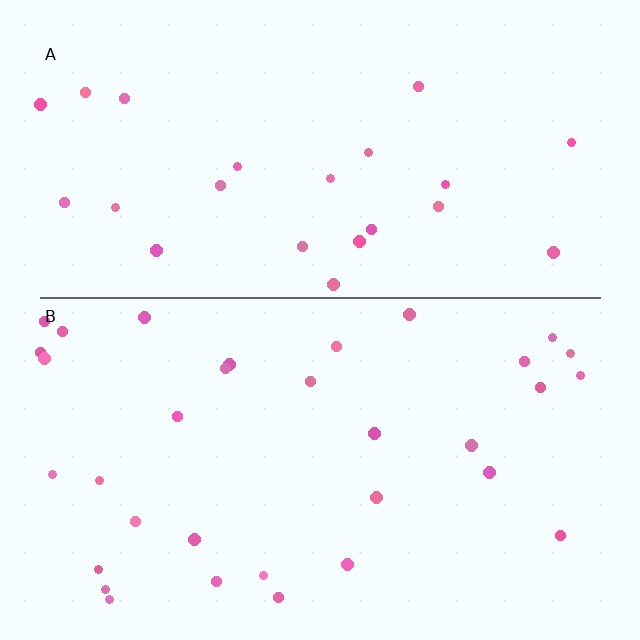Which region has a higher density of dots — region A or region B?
B (the bottom).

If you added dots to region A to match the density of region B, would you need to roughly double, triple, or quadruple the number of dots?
Approximately double.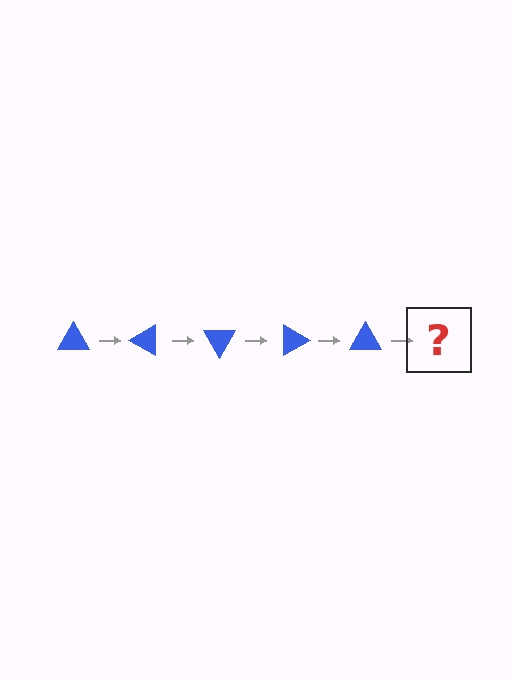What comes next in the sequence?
The next element should be a blue triangle rotated 150 degrees.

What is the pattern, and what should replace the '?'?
The pattern is that the triangle rotates 30 degrees each step. The '?' should be a blue triangle rotated 150 degrees.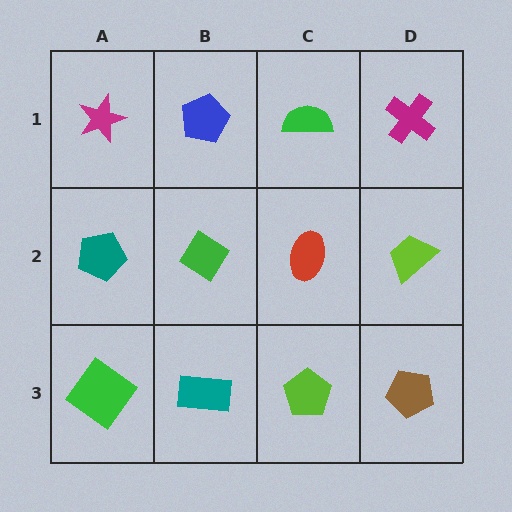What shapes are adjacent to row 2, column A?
A magenta star (row 1, column A), a green diamond (row 3, column A), a green diamond (row 2, column B).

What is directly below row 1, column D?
A lime trapezoid.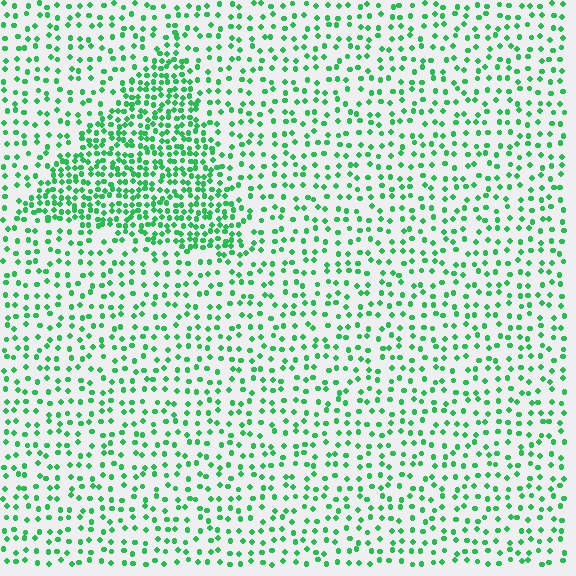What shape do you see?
I see a triangle.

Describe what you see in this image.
The image contains small green elements arranged at two different densities. A triangle-shaped region is visible where the elements are more densely packed than the surrounding area.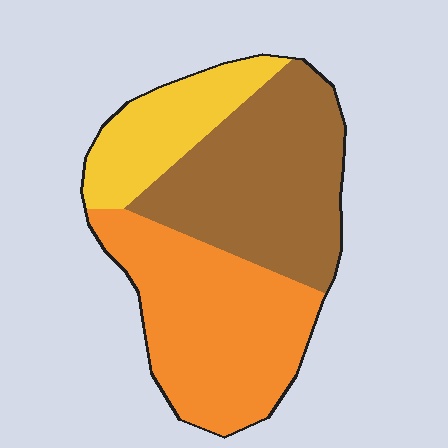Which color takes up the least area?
Yellow, at roughly 20%.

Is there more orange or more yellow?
Orange.